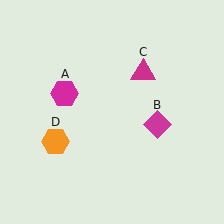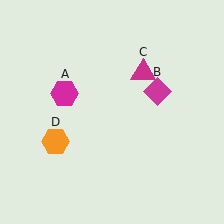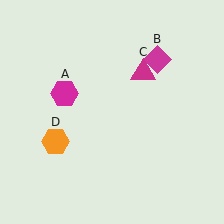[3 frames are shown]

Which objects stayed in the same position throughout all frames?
Magenta hexagon (object A) and magenta triangle (object C) and orange hexagon (object D) remained stationary.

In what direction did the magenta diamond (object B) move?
The magenta diamond (object B) moved up.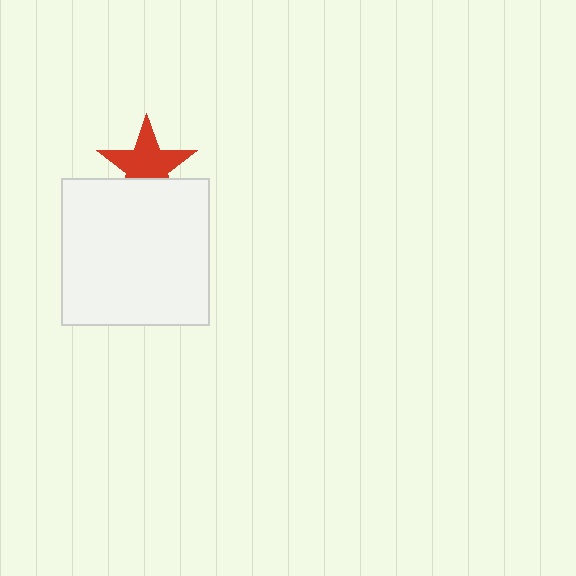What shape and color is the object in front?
The object in front is a white square.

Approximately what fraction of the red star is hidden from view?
Roughly 31% of the red star is hidden behind the white square.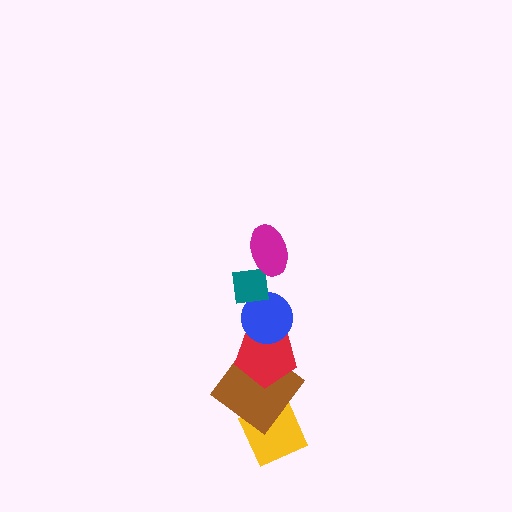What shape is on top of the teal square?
The magenta ellipse is on top of the teal square.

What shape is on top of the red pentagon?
The blue circle is on top of the red pentagon.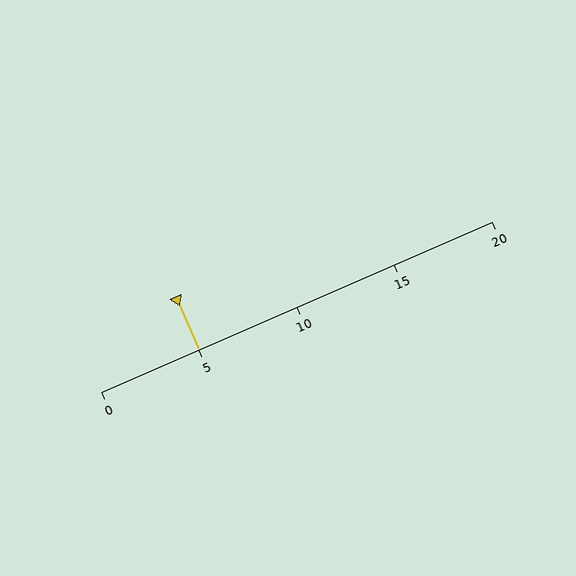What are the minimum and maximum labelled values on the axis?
The axis runs from 0 to 20.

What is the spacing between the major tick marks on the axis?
The major ticks are spaced 5 apart.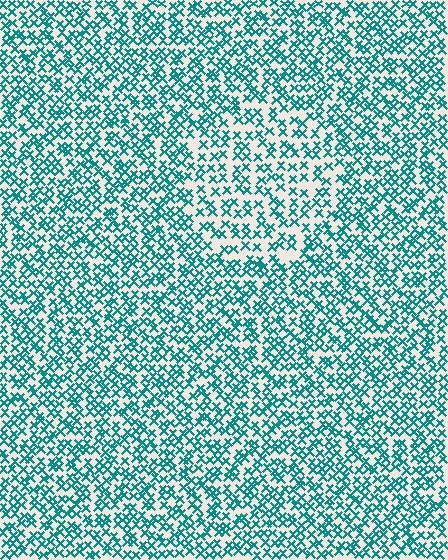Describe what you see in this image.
The image contains small teal elements arranged at two different densities. A circle-shaped region is visible where the elements are less densely packed than the surrounding area.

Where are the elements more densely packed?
The elements are more densely packed outside the circle boundary.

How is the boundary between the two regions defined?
The boundary is defined by a change in element density (approximately 1.5x ratio). All elements are the same color, size, and shape.